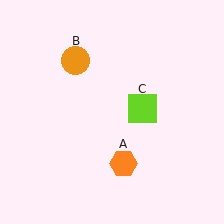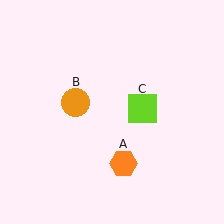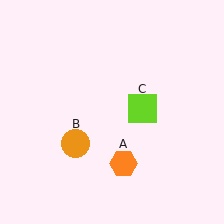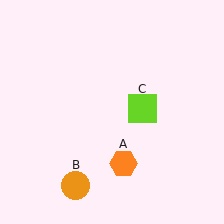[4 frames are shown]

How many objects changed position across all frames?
1 object changed position: orange circle (object B).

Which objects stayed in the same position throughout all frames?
Orange hexagon (object A) and lime square (object C) remained stationary.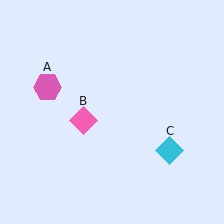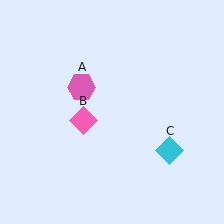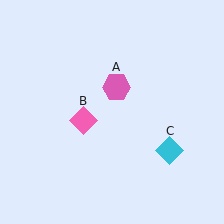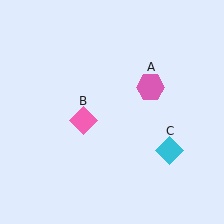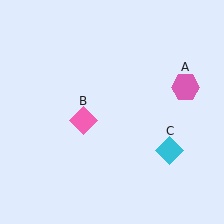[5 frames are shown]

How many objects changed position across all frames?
1 object changed position: pink hexagon (object A).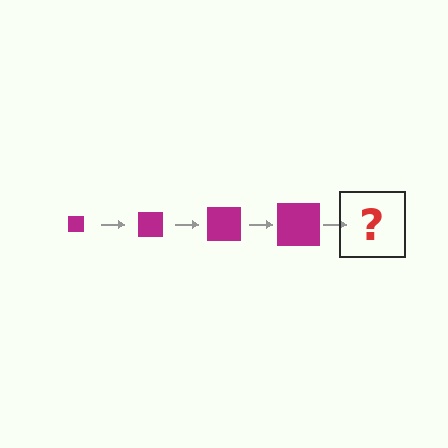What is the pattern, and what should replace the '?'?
The pattern is that the square gets progressively larger each step. The '?' should be a magenta square, larger than the previous one.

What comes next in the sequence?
The next element should be a magenta square, larger than the previous one.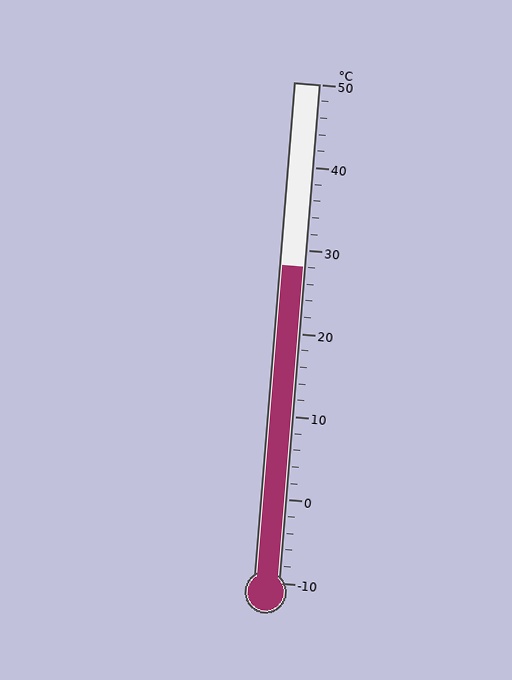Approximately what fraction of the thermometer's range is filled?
The thermometer is filled to approximately 65% of its range.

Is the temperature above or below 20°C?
The temperature is above 20°C.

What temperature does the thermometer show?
The thermometer shows approximately 28°C.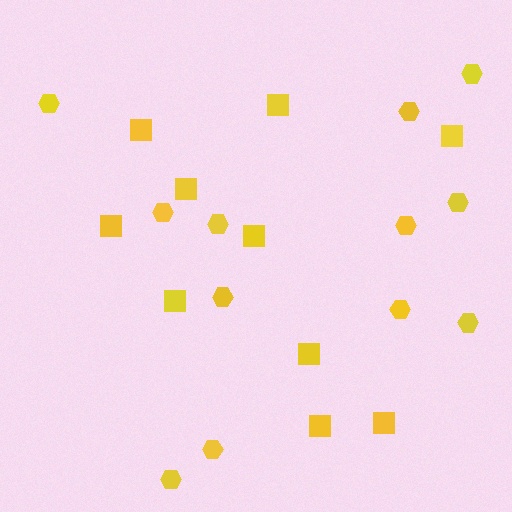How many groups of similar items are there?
There are 2 groups: one group of squares (10) and one group of hexagons (12).